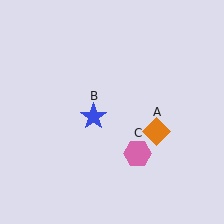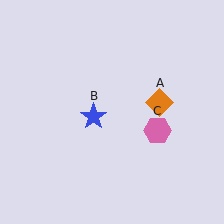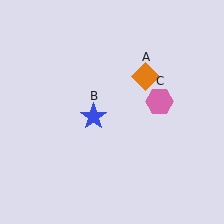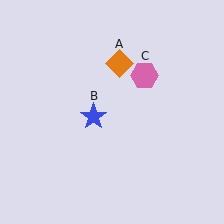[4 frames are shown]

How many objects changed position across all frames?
2 objects changed position: orange diamond (object A), pink hexagon (object C).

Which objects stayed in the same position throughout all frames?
Blue star (object B) remained stationary.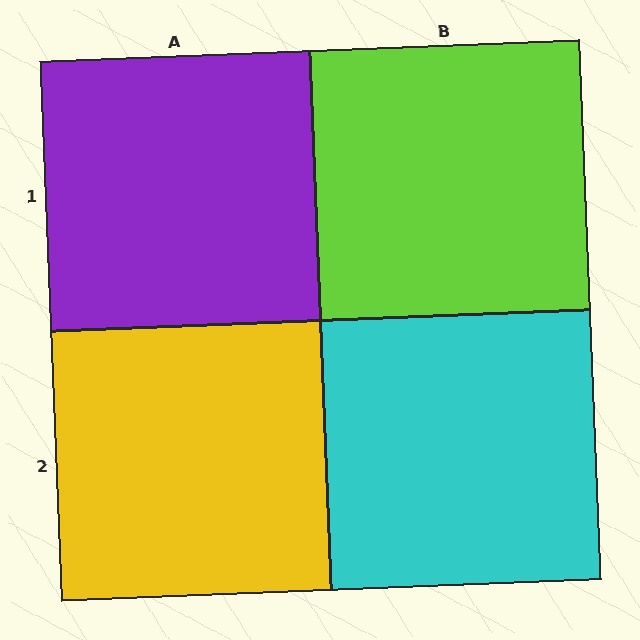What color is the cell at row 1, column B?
Lime.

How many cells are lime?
1 cell is lime.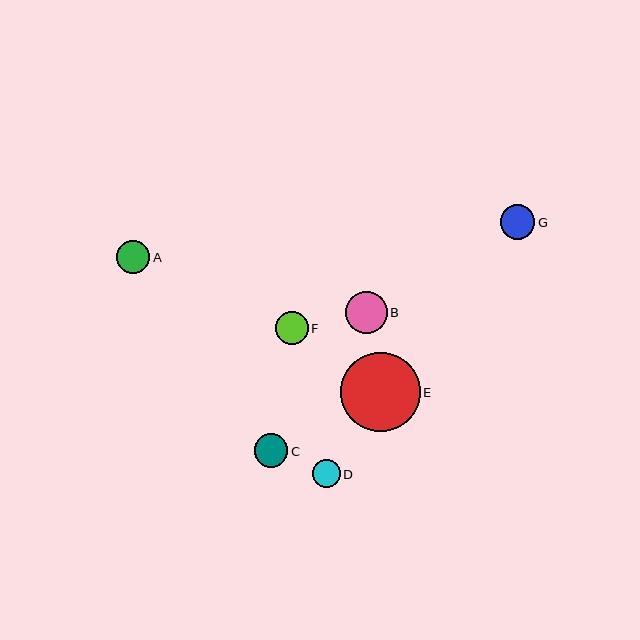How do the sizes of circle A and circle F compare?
Circle A and circle F are approximately the same size.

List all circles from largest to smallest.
From largest to smallest: E, B, G, C, A, F, D.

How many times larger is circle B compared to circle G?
Circle B is approximately 1.2 times the size of circle G.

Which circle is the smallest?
Circle D is the smallest with a size of approximately 28 pixels.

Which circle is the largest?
Circle E is the largest with a size of approximately 80 pixels.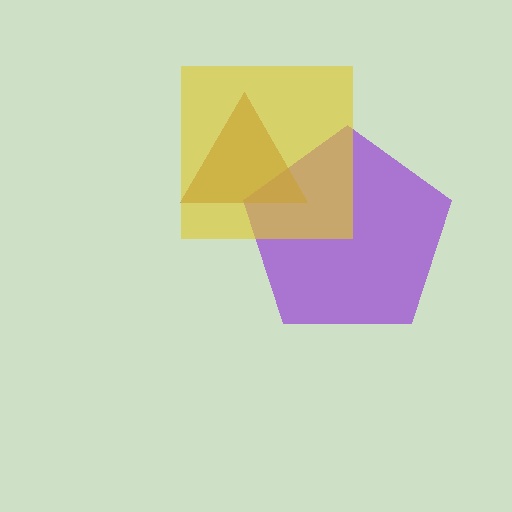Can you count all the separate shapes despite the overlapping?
Yes, there are 3 separate shapes.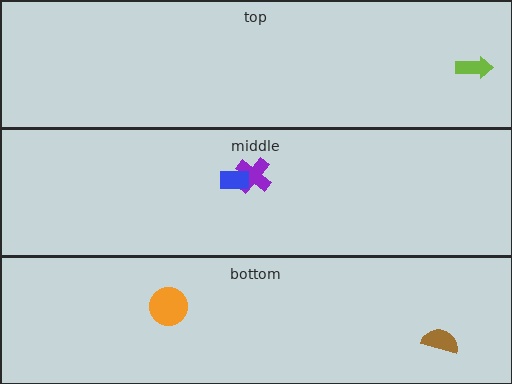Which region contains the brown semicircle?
The bottom region.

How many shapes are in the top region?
1.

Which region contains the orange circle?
The bottom region.